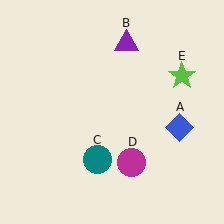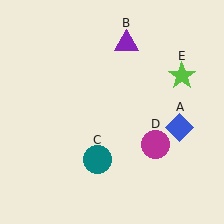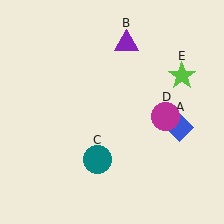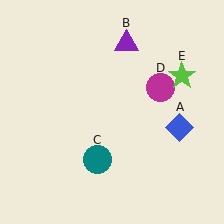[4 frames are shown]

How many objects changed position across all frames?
1 object changed position: magenta circle (object D).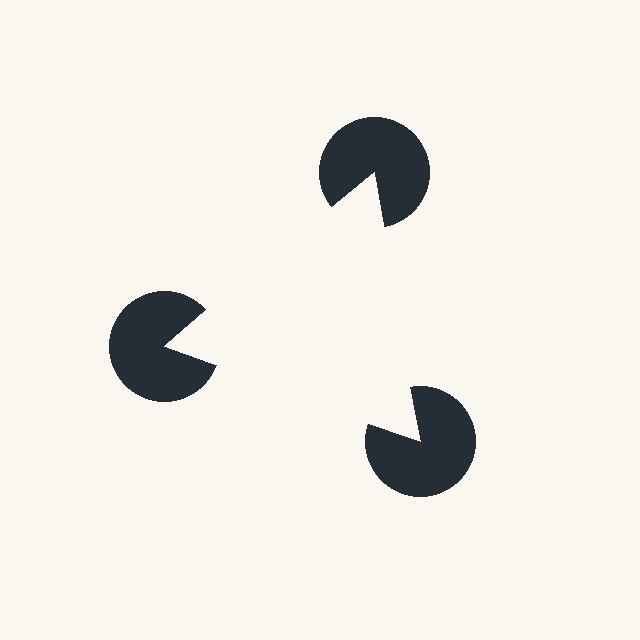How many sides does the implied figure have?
3 sides.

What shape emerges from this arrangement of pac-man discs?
An illusory triangle — its edges are inferred from the aligned wedge cuts in the pac-man discs, not physically drawn.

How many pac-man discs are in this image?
There are 3 — one at each vertex of the illusory triangle.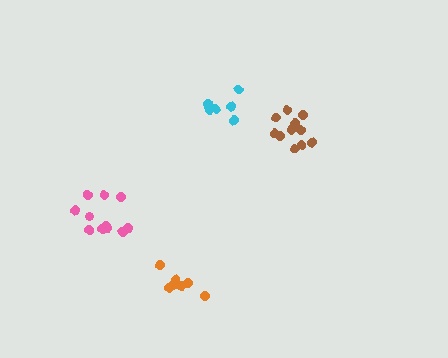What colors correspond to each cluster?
The clusters are colored: pink, brown, orange, cyan.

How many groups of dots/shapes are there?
There are 4 groups.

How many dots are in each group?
Group 1: 11 dots, Group 2: 12 dots, Group 3: 8 dots, Group 4: 8 dots (39 total).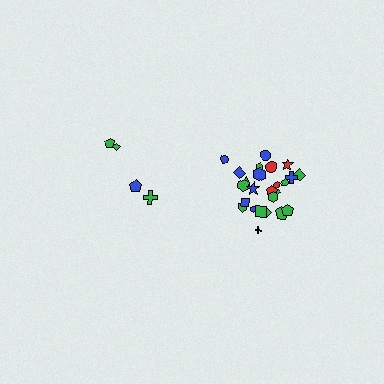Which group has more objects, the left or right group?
The right group.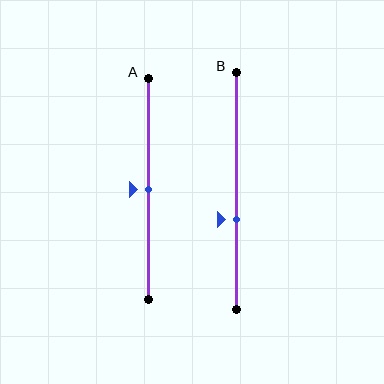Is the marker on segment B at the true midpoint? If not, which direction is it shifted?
No, the marker on segment B is shifted downward by about 12% of the segment length.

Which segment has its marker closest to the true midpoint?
Segment A has its marker closest to the true midpoint.